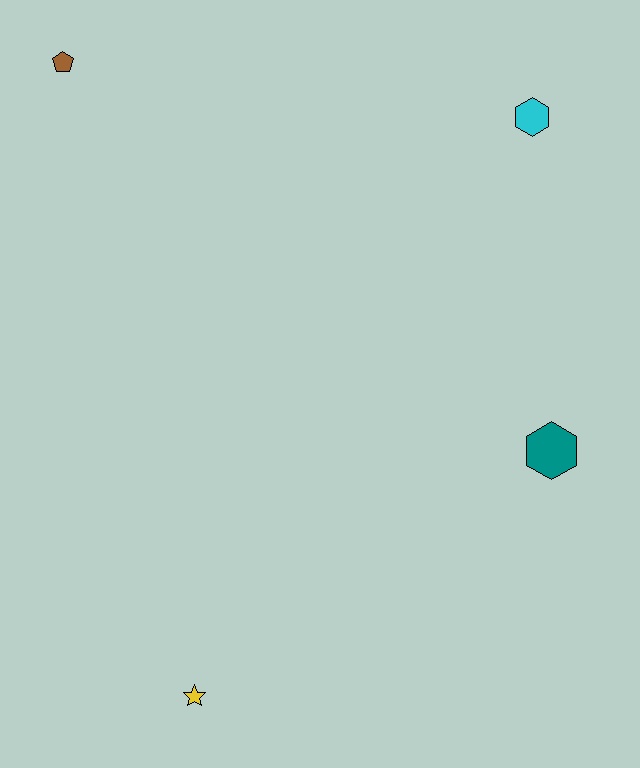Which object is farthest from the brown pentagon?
The yellow star is farthest from the brown pentagon.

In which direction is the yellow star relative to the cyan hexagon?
The yellow star is below the cyan hexagon.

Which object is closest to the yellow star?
The teal hexagon is closest to the yellow star.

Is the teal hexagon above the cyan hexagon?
No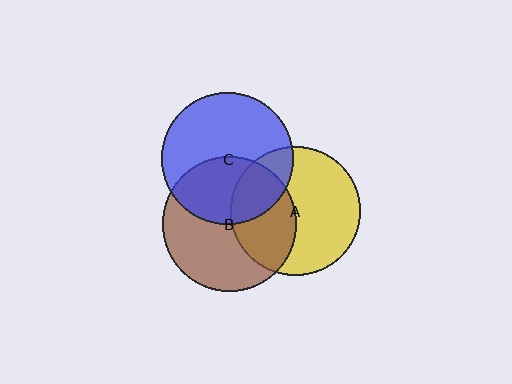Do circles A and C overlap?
Yes.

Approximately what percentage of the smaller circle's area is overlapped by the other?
Approximately 25%.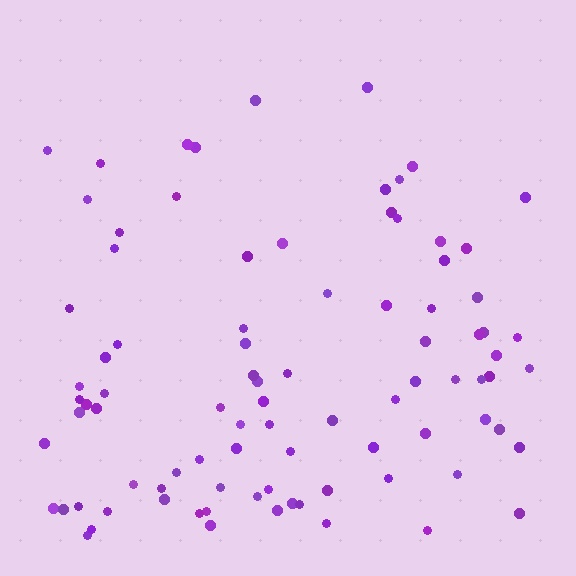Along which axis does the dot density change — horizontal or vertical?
Vertical.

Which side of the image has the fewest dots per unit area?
The top.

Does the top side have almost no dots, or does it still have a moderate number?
Still a moderate number, just noticeably fewer than the bottom.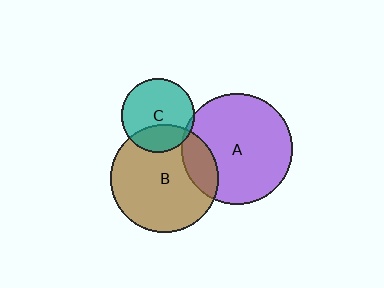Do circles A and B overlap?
Yes.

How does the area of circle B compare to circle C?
Approximately 2.2 times.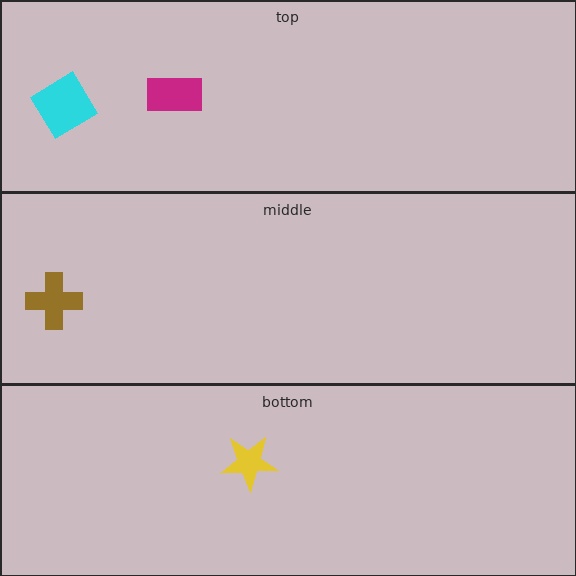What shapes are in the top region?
The cyan diamond, the magenta rectangle.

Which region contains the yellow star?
The bottom region.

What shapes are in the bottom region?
The yellow star.